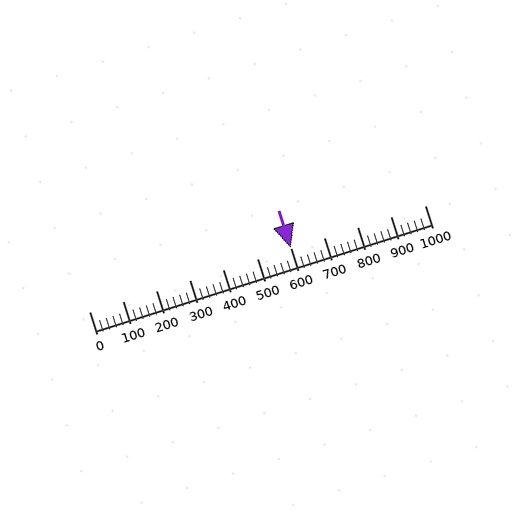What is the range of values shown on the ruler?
The ruler shows values from 0 to 1000.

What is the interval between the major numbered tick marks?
The major tick marks are spaced 100 units apart.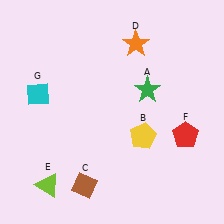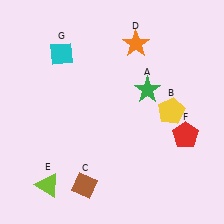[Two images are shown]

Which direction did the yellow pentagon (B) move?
The yellow pentagon (B) moved right.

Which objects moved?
The objects that moved are: the yellow pentagon (B), the cyan diamond (G).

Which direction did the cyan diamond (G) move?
The cyan diamond (G) moved up.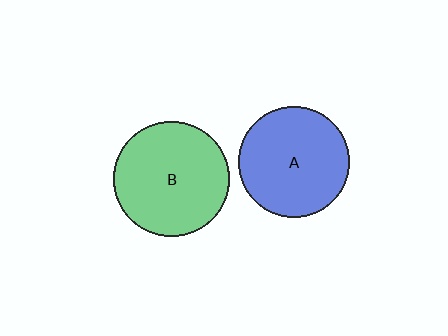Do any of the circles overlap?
No, none of the circles overlap.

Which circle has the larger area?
Circle B (green).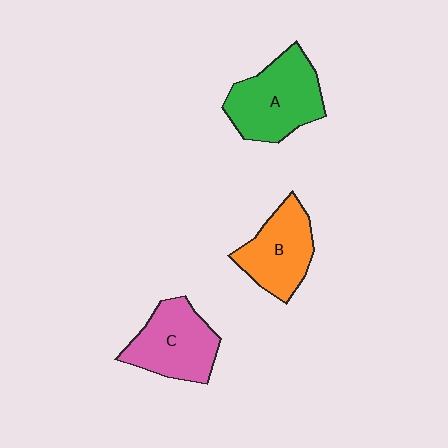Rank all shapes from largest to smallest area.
From largest to smallest: A (green), C (pink), B (orange).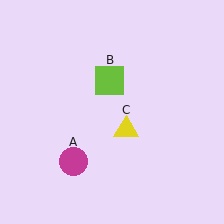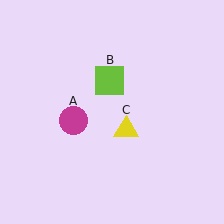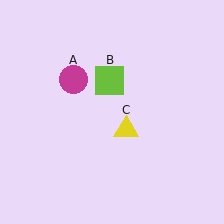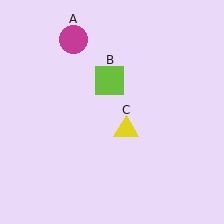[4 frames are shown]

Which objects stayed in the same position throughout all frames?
Lime square (object B) and yellow triangle (object C) remained stationary.